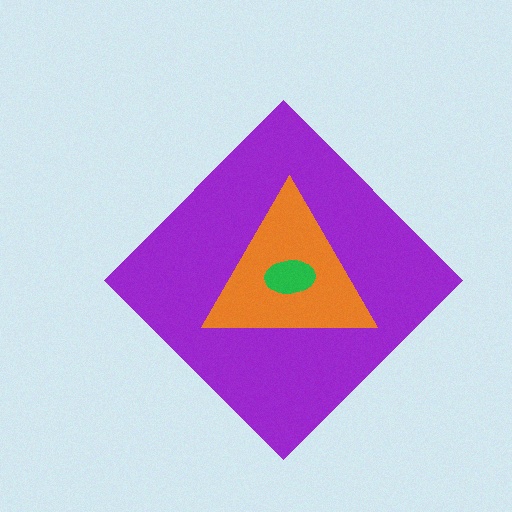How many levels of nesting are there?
3.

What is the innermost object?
The green ellipse.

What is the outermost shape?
The purple diamond.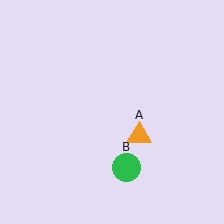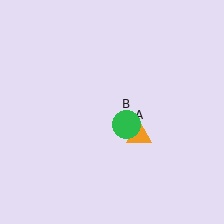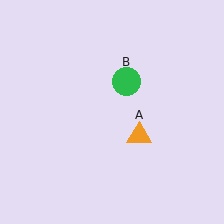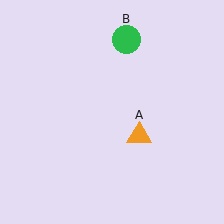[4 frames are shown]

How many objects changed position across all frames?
1 object changed position: green circle (object B).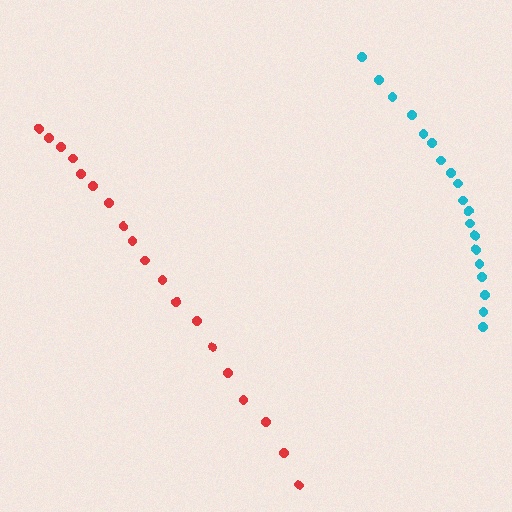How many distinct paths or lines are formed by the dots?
There are 2 distinct paths.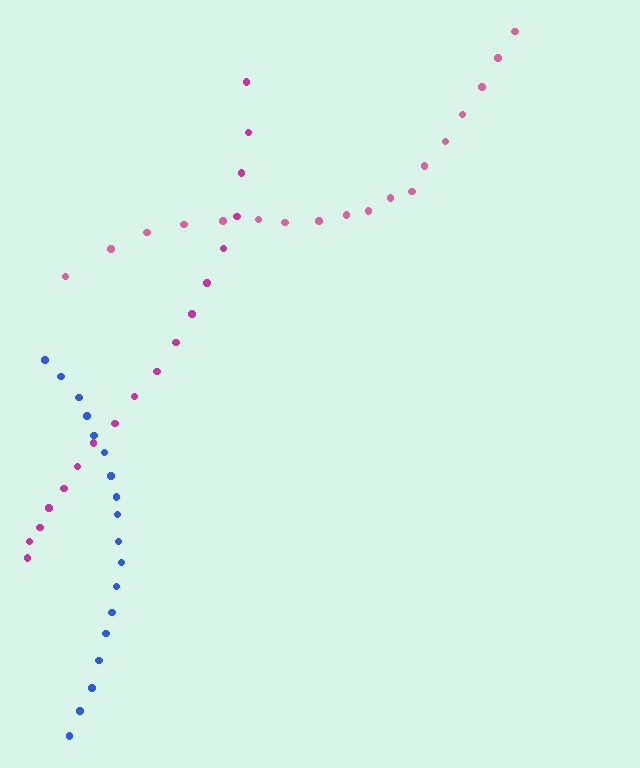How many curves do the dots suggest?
There are 3 distinct paths.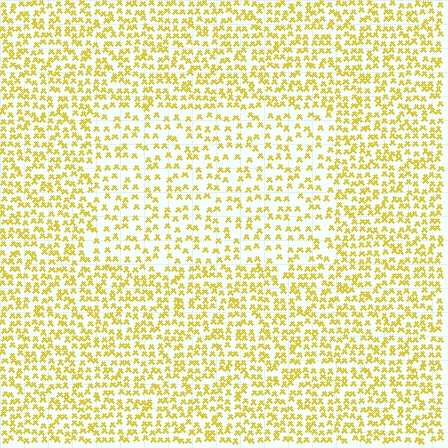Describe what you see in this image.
The image contains small yellow elements arranged at two different densities. A rectangle-shaped region is visible where the elements are less densely packed than the surrounding area.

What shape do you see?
I see a rectangle.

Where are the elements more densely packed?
The elements are more densely packed outside the rectangle boundary.